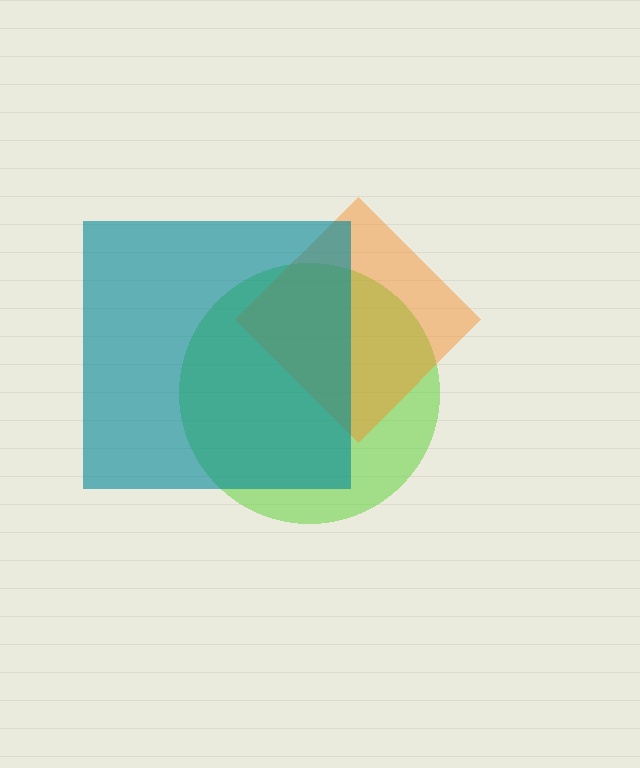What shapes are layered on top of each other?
The layered shapes are: a lime circle, an orange diamond, a teal square.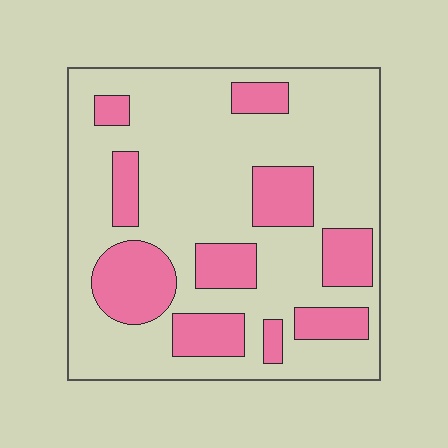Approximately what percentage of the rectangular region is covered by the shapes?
Approximately 25%.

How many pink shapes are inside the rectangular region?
10.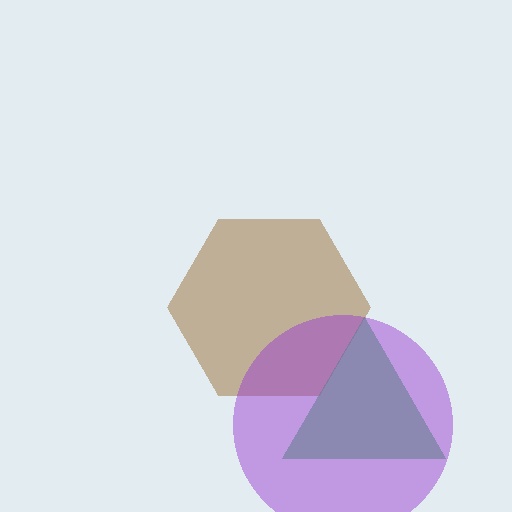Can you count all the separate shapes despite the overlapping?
Yes, there are 3 separate shapes.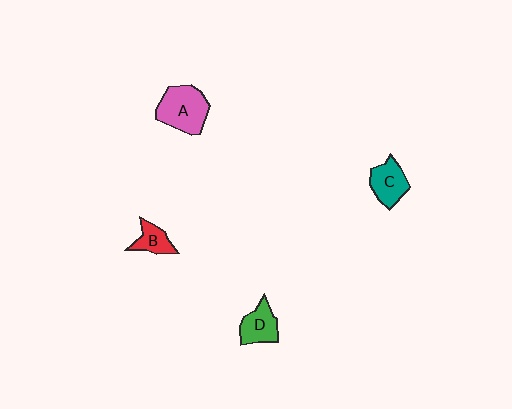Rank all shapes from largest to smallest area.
From largest to smallest: A (pink), C (teal), D (green), B (red).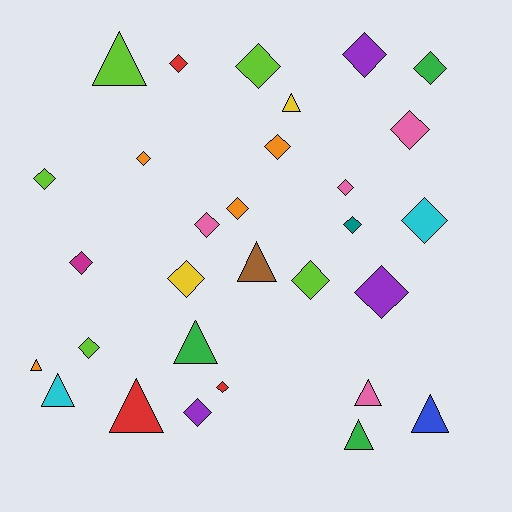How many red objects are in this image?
There are 3 red objects.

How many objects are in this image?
There are 30 objects.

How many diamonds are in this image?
There are 20 diamonds.